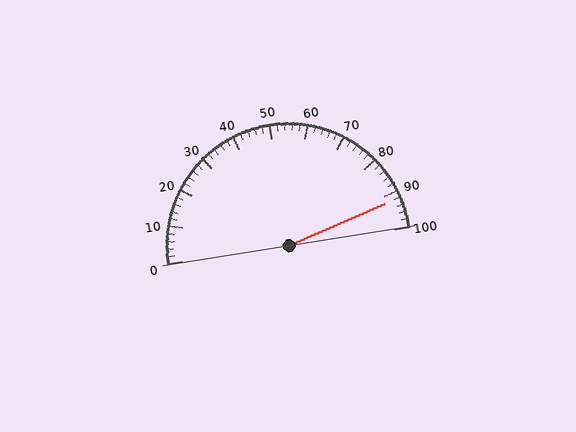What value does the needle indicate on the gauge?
The needle indicates approximately 92.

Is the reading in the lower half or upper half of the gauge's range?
The reading is in the upper half of the range (0 to 100).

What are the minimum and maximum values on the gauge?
The gauge ranges from 0 to 100.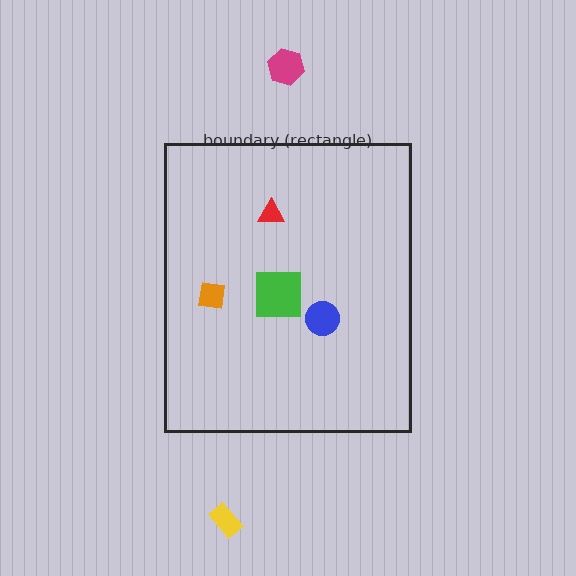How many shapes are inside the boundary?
4 inside, 2 outside.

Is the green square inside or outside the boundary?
Inside.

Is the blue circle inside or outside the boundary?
Inside.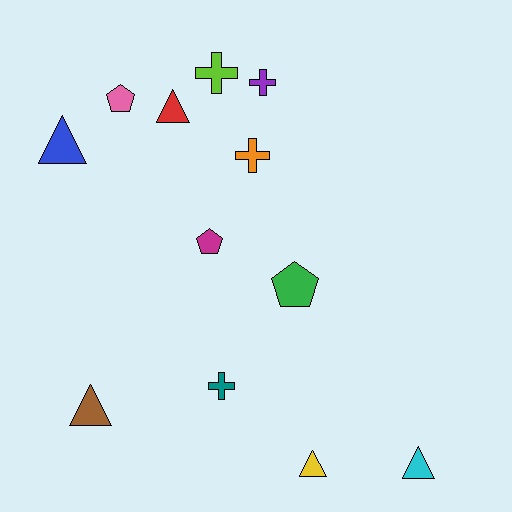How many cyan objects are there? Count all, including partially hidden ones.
There is 1 cyan object.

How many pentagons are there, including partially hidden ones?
There are 3 pentagons.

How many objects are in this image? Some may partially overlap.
There are 12 objects.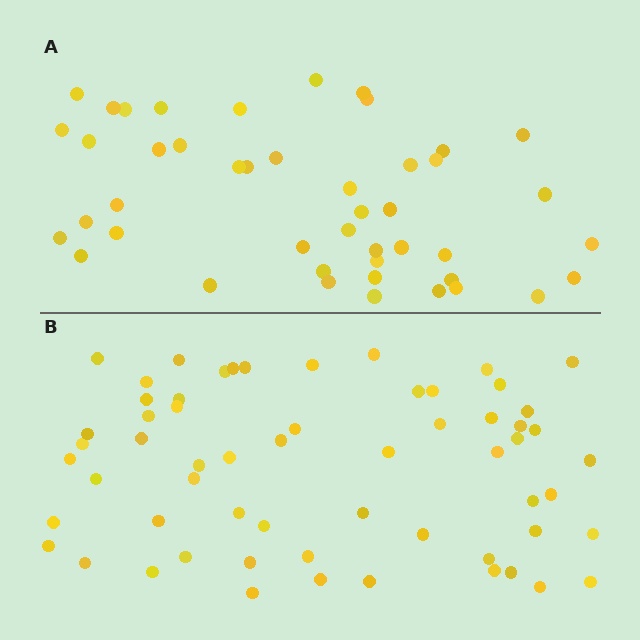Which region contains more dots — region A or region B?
Region B (the bottom region) has more dots.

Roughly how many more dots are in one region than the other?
Region B has approximately 15 more dots than region A.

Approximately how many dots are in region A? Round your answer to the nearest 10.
About 40 dots. (The exact count is 45, which rounds to 40.)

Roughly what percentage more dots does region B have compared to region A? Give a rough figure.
About 35% more.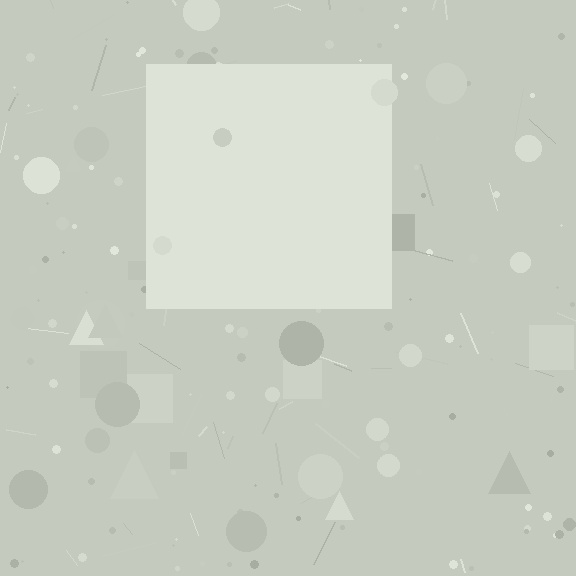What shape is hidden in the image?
A square is hidden in the image.